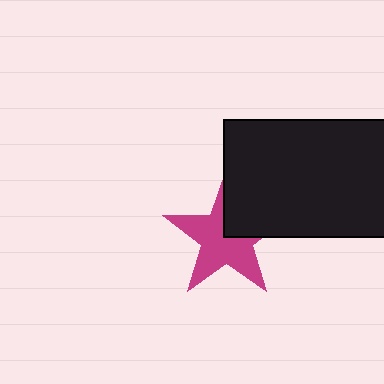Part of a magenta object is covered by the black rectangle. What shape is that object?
It is a star.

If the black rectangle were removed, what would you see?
You would see the complete magenta star.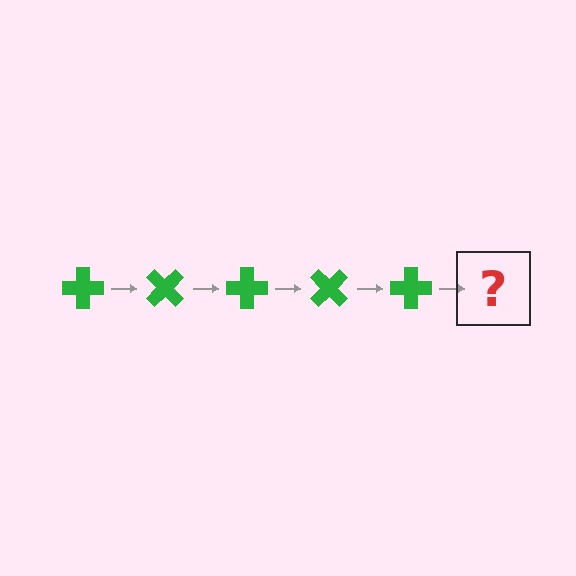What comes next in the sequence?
The next element should be a green cross rotated 225 degrees.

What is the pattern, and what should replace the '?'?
The pattern is that the cross rotates 45 degrees each step. The '?' should be a green cross rotated 225 degrees.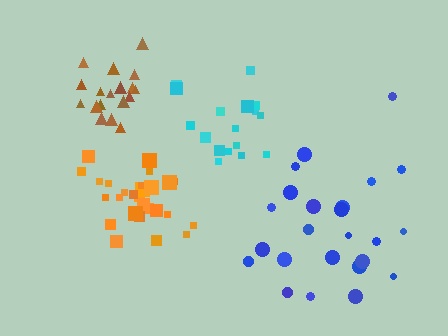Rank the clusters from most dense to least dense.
orange, brown, cyan, blue.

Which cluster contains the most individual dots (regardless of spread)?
Orange (28).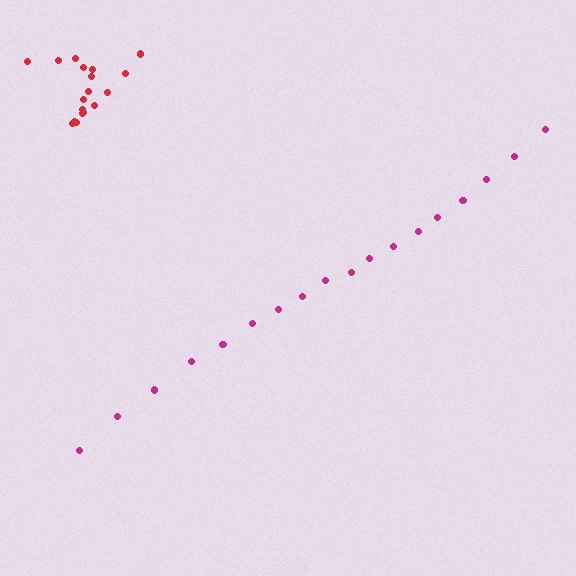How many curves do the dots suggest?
There are 2 distinct paths.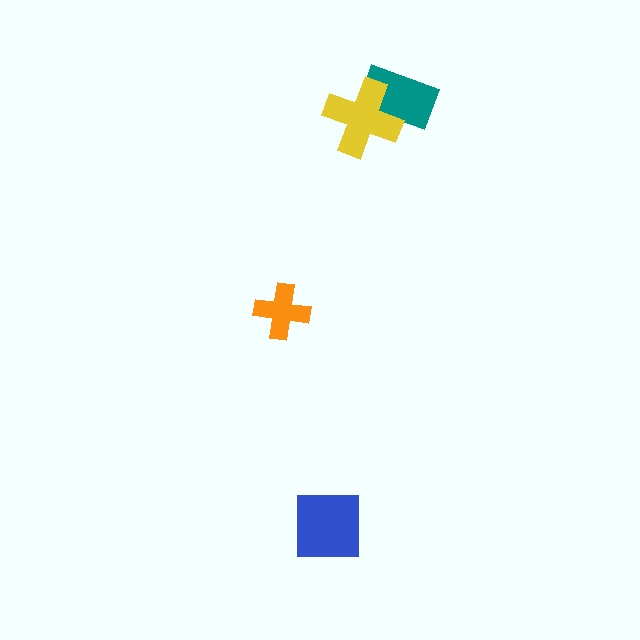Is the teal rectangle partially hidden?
Yes, it is partially covered by another shape.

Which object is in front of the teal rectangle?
The yellow cross is in front of the teal rectangle.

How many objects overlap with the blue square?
0 objects overlap with the blue square.